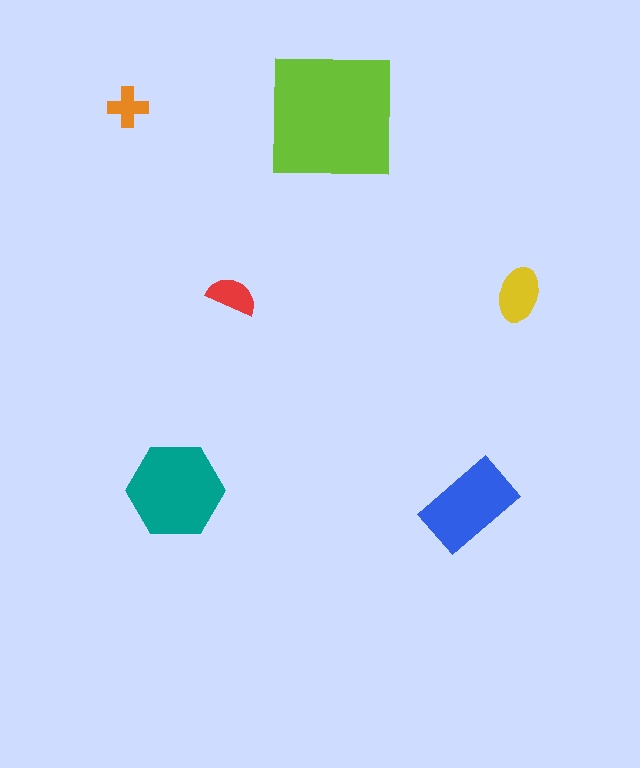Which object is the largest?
The lime square.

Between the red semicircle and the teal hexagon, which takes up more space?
The teal hexagon.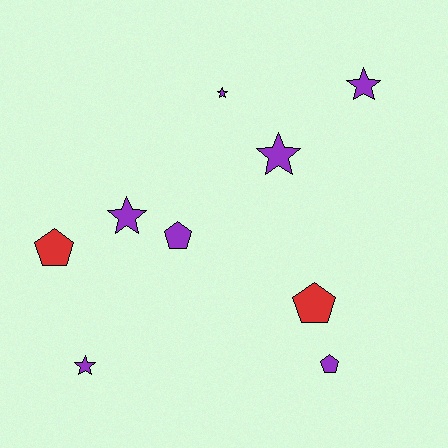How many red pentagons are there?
There are 2 red pentagons.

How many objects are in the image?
There are 9 objects.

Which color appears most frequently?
Purple, with 7 objects.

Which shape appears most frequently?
Star, with 5 objects.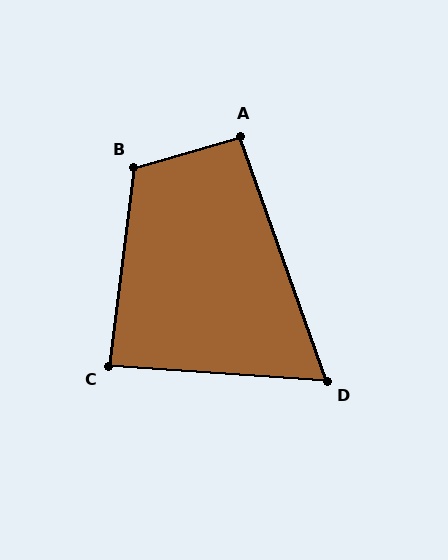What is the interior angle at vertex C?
Approximately 87 degrees (approximately right).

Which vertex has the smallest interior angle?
D, at approximately 67 degrees.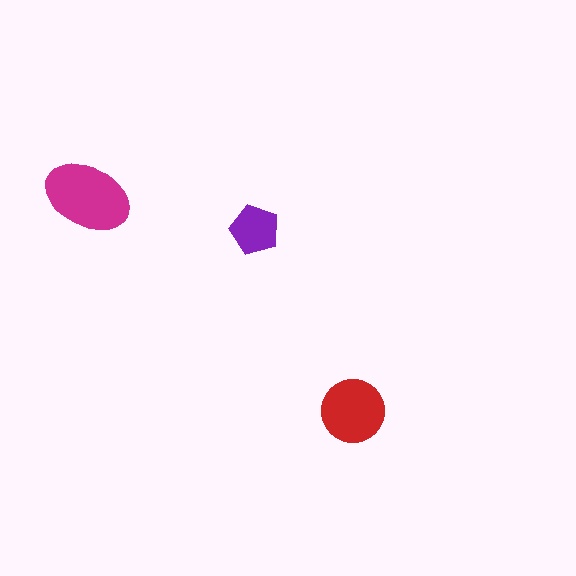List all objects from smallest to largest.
The purple pentagon, the red circle, the magenta ellipse.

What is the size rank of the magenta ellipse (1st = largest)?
1st.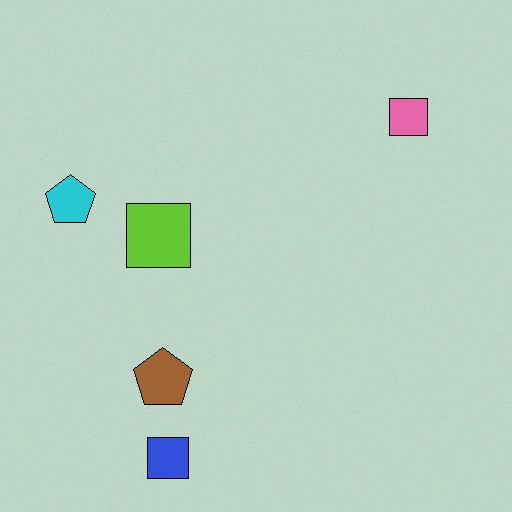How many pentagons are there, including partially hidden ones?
There are 2 pentagons.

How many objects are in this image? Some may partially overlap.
There are 5 objects.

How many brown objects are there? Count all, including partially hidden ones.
There is 1 brown object.